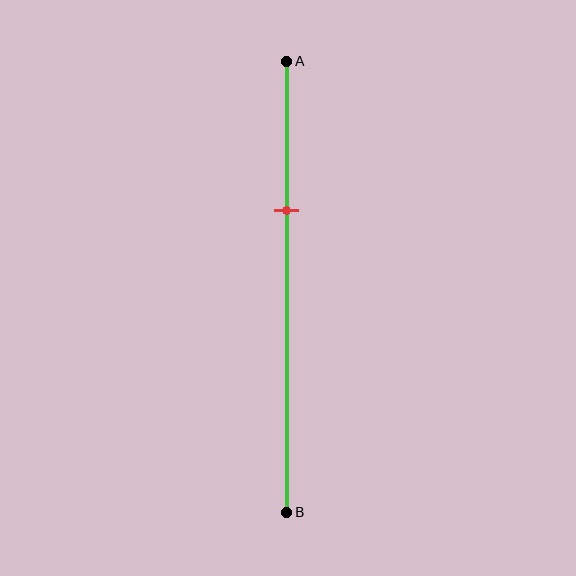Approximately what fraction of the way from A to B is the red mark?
The red mark is approximately 35% of the way from A to B.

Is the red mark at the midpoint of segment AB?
No, the mark is at about 35% from A, not at the 50% midpoint.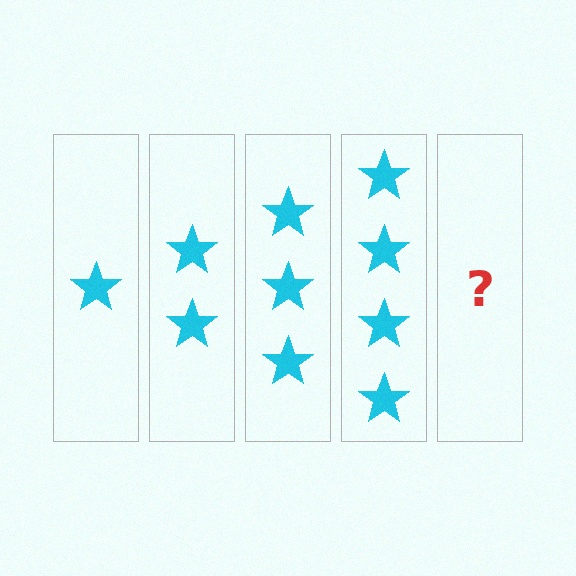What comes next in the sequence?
The next element should be 5 stars.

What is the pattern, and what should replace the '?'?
The pattern is that each step adds one more star. The '?' should be 5 stars.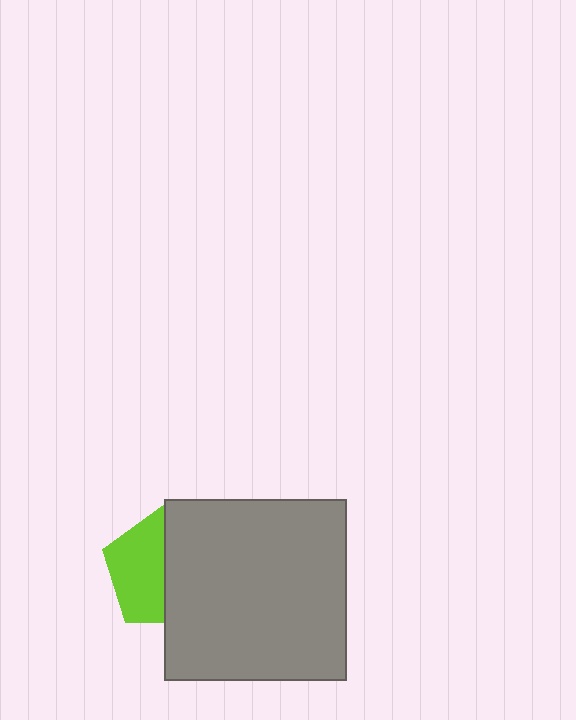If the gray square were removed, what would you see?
You would see the complete lime pentagon.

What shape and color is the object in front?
The object in front is a gray square.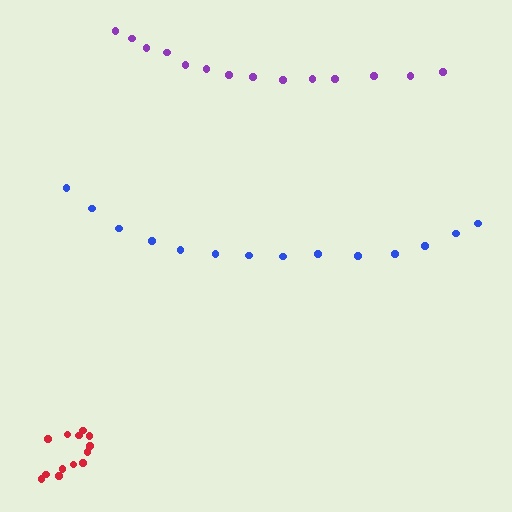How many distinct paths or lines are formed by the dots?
There are 3 distinct paths.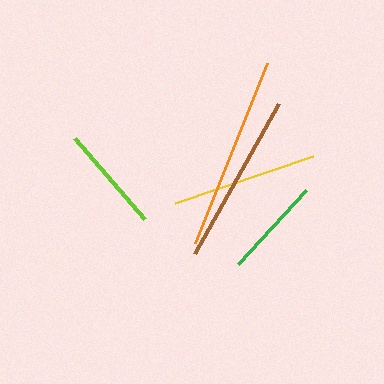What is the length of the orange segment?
The orange segment is approximately 193 pixels long.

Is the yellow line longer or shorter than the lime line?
The yellow line is longer than the lime line.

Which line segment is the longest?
The orange line is the longest at approximately 193 pixels.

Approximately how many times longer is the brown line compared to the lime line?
The brown line is approximately 1.6 times the length of the lime line.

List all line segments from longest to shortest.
From longest to shortest: orange, brown, yellow, lime, green.